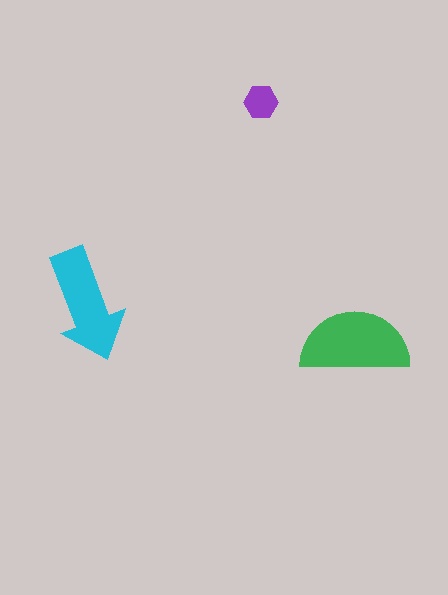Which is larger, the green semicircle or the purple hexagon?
The green semicircle.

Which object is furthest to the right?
The green semicircle is rightmost.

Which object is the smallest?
The purple hexagon.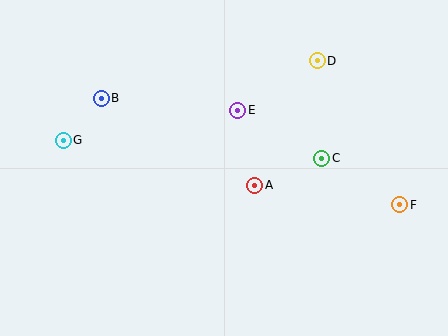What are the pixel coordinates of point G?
Point G is at (63, 140).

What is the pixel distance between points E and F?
The distance between E and F is 188 pixels.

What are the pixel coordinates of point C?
Point C is at (322, 158).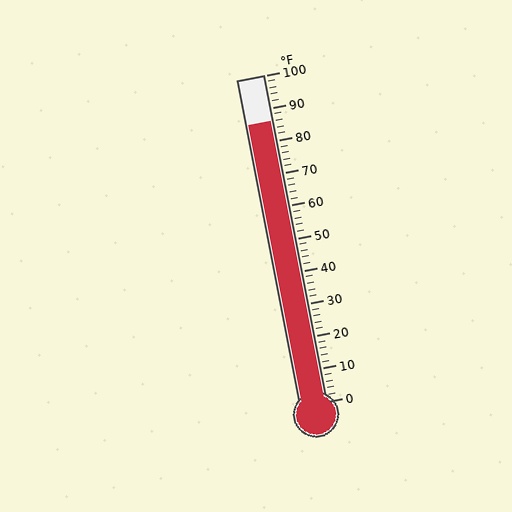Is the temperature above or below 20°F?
The temperature is above 20°F.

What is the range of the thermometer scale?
The thermometer scale ranges from 0°F to 100°F.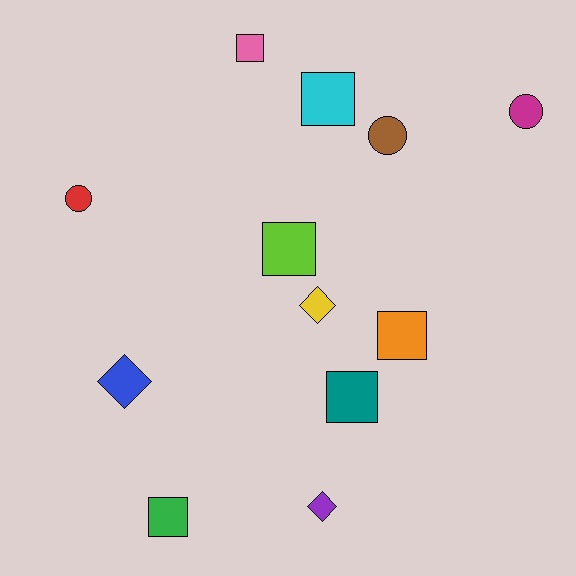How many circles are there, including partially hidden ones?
There are 3 circles.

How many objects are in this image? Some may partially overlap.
There are 12 objects.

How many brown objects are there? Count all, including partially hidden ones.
There is 1 brown object.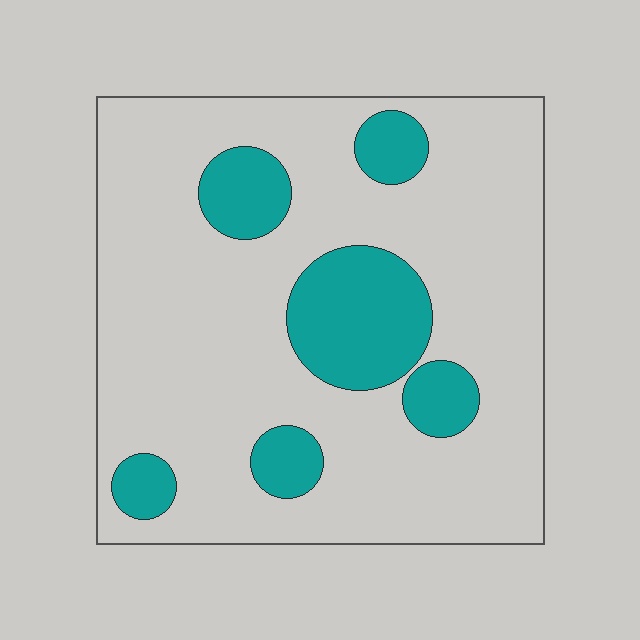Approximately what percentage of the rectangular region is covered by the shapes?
Approximately 20%.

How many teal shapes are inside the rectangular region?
6.